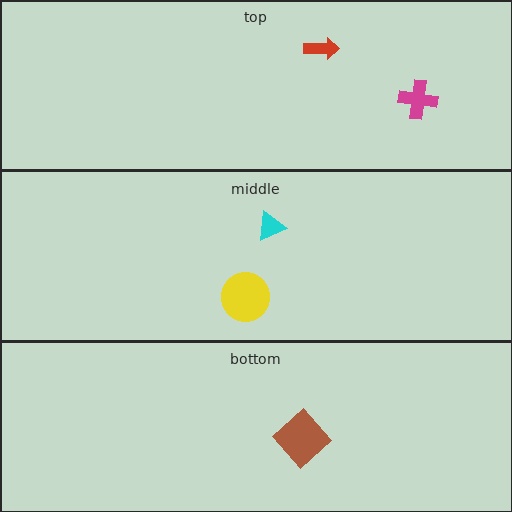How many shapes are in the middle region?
2.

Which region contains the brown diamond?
The bottom region.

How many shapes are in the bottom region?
1.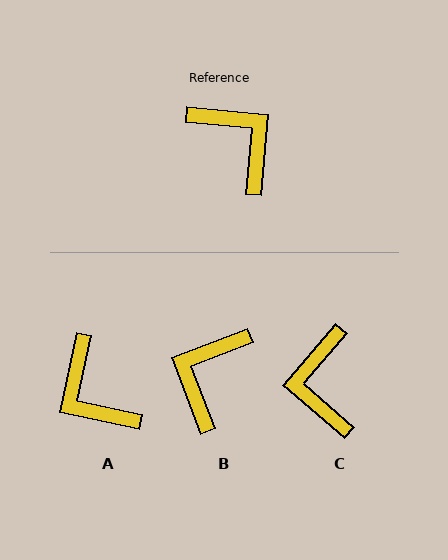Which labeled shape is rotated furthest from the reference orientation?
A, about 173 degrees away.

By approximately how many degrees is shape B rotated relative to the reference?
Approximately 116 degrees counter-clockwise.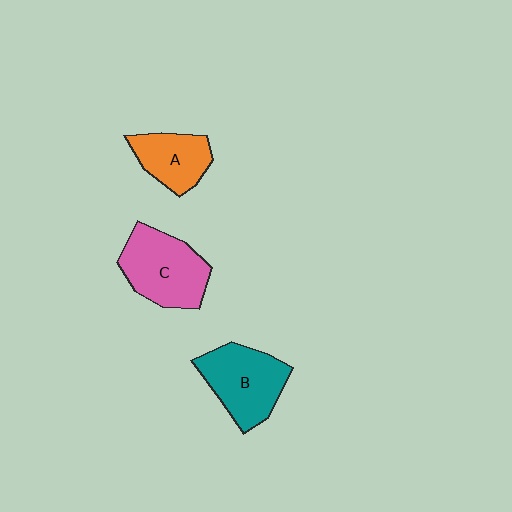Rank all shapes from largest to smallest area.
From largest to smallest: C (pink), B (teal), A (orange).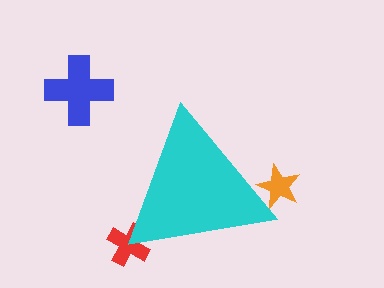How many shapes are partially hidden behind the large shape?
2 shapes are partially hidden.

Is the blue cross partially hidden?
No, the blue cross is fully visible.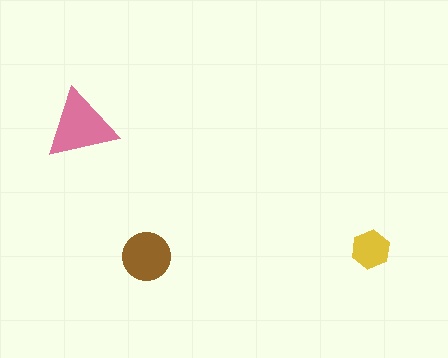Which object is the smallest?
The yellow hexagon.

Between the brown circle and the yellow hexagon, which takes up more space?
The brown circle.